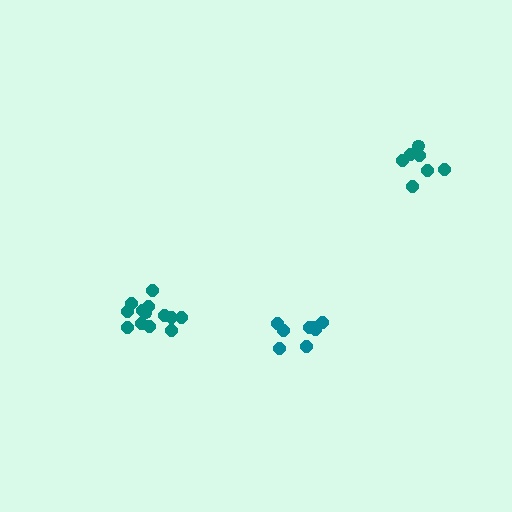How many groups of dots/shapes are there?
There are 3 groups.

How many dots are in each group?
Group 1: 13 dots, Group 2: 7 dots, Group 3: 8 dots (28 total).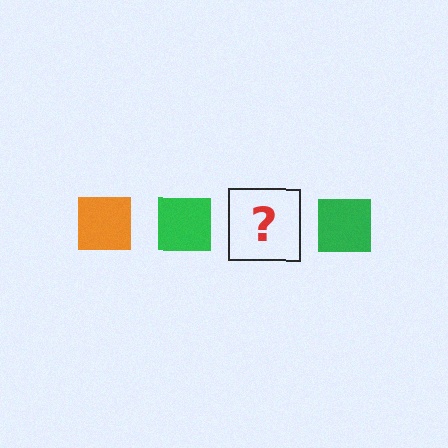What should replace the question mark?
The question mark should be replaced with an orange square.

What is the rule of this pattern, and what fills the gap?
The rule is that the pattern cycles through orange, green squares. The gap should be filled with an orange square.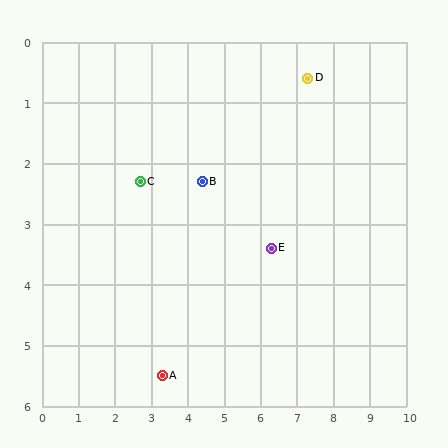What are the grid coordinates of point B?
Point B is at approximately (4.4, 2.3).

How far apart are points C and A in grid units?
Points C and A are about 3.3 grid units apart.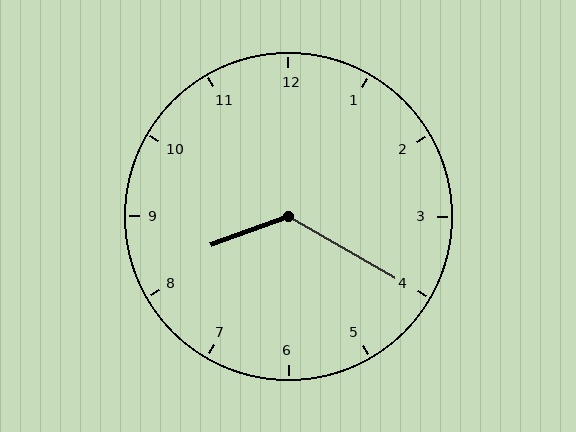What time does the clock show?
8:20.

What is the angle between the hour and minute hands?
Approximately 130 degrees.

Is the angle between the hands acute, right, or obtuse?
It is obtuse.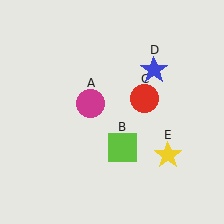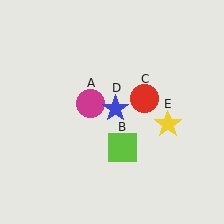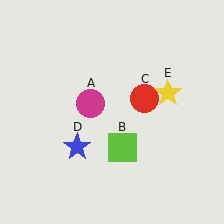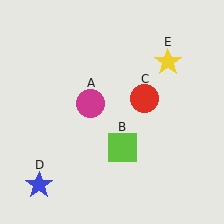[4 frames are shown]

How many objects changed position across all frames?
2 objects changed position: blue star (object D), yellow star (object E).